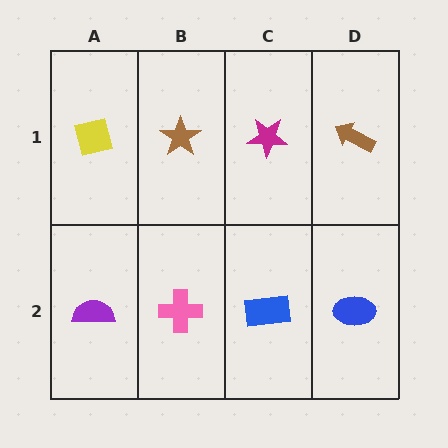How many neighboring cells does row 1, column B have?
3.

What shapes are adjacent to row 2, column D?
A brown arrow (row 1, column D), a blue rectangle (row 2, column C).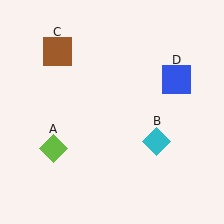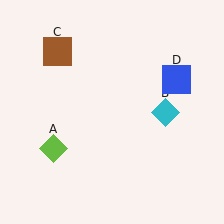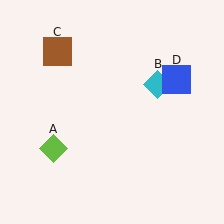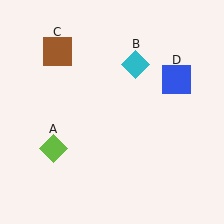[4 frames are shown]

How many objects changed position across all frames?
1 object changed position: cyan diamond (object B).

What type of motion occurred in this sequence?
The cyan diamond (object B) rotated counterclockwise around the center of the scene.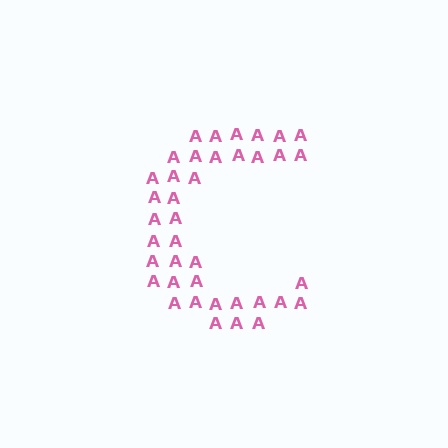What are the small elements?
The small elements are letter A's.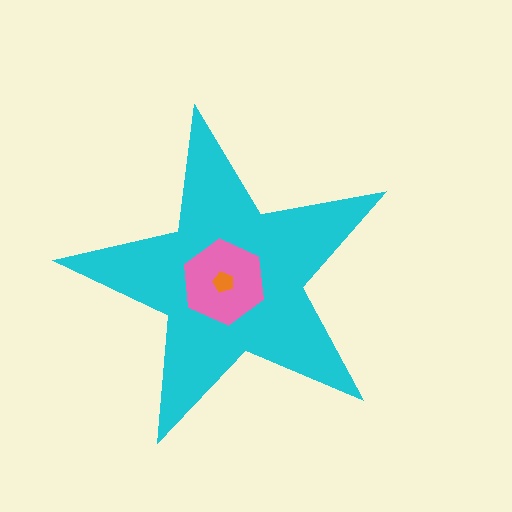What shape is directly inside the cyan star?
The pink hexagon.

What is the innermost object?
The orange pentagon.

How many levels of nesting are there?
3.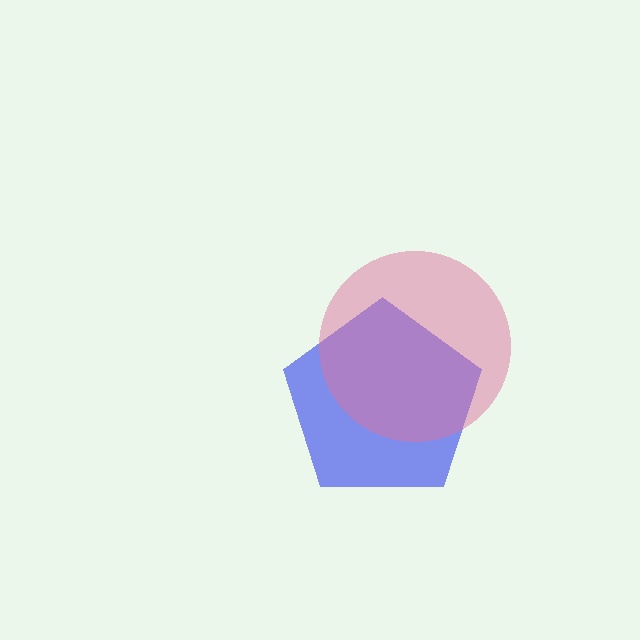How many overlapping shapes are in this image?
There are 2 overlapping shapes in the image.